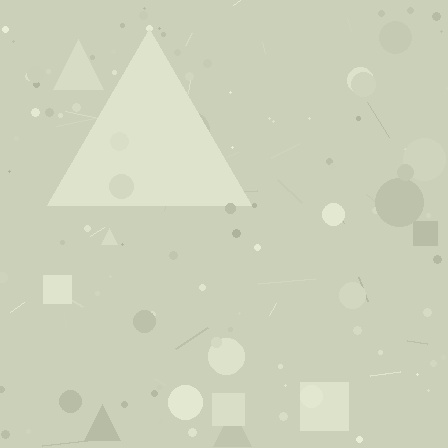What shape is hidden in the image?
A triangle is hidden in the image.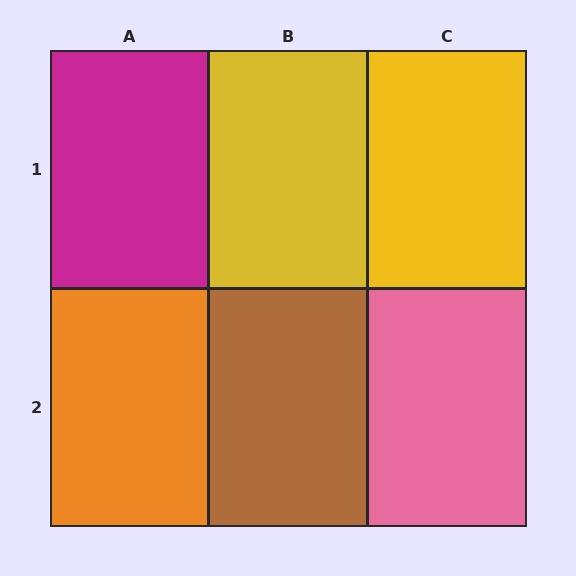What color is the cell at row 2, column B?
Brown.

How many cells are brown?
1 cell is brown.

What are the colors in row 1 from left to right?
Magenta, yellow, yellow.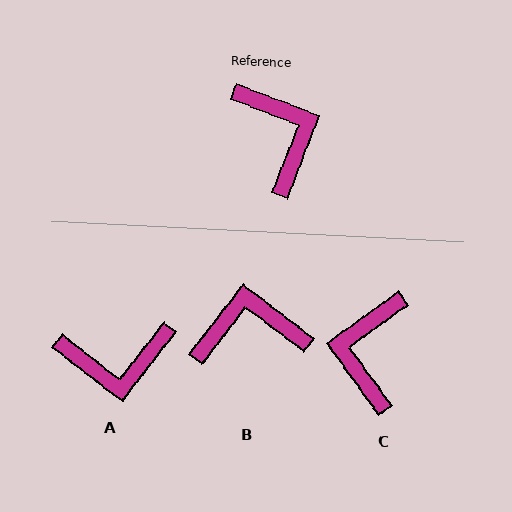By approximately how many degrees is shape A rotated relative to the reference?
Approximately 107 degrees clockwise.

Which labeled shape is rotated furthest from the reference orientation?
C, about 147 degrees away.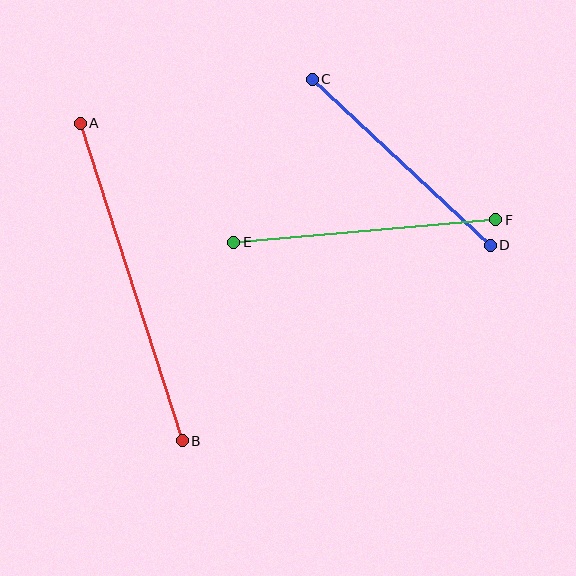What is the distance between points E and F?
The distance is approximately 263 pixels.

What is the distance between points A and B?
The distance is approximately 333 pixels.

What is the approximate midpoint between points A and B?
The midpoint is at approximately (131, 282) pixels.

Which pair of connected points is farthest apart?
Points A and B are farthest apart.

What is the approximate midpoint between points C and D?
The midpoint is at approximately (401, 162) pixels.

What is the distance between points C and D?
The distance is approximately 243 pixels.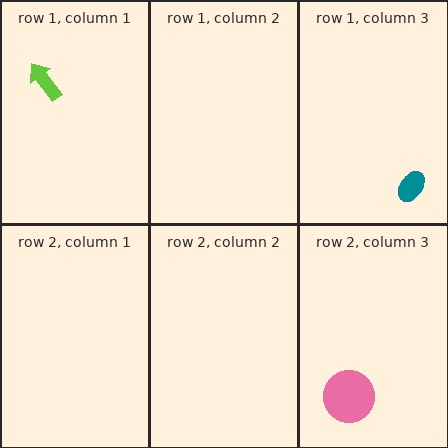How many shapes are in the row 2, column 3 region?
1.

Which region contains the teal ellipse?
The row 1, column 3 region.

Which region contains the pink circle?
The row 2, column 3 region.